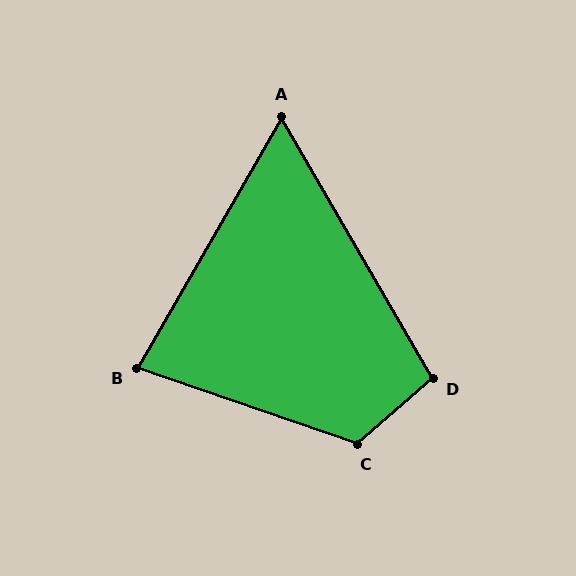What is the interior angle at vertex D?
Approximately 101 degrees (obtuse).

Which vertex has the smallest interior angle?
A, at approximately 60 degrees.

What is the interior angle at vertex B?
Approximately 79 degrees (acute).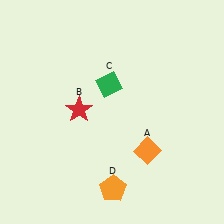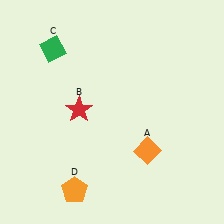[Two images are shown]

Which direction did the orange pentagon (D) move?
The orange pentagon (D) moved left.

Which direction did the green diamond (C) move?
The green diamond (C) moved left.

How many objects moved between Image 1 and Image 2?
2 objects moved between the two images.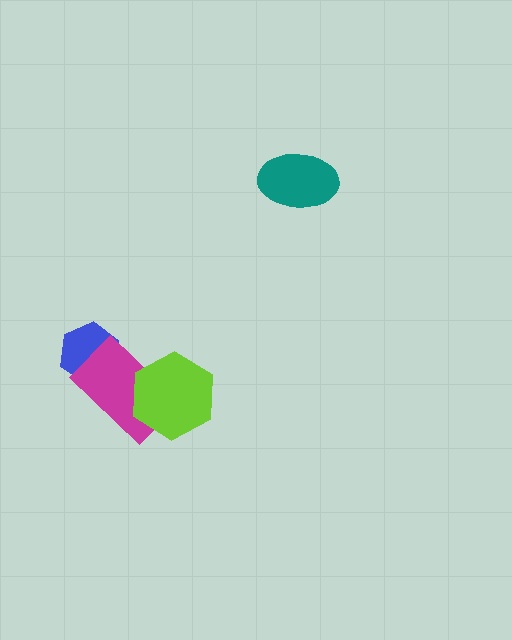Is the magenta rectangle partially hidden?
Yes, it is partially covered by another shape.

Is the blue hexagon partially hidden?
Yes, it is partially covered by another shape.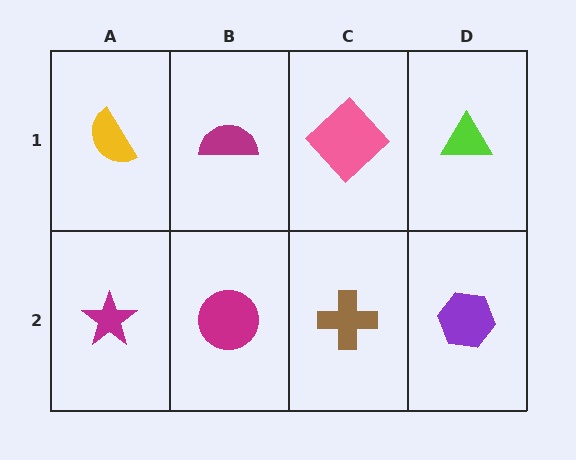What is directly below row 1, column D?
A purple hexagon.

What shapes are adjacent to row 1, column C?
A brown cross (row 2, column C), a magenta semicircle (row 1, column B), a lime triangle (row 1, column D).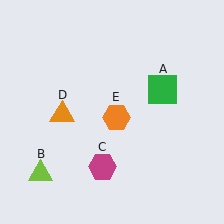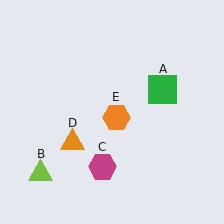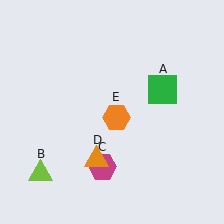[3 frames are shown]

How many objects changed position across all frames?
1 object changed position: orange triangle (object D).